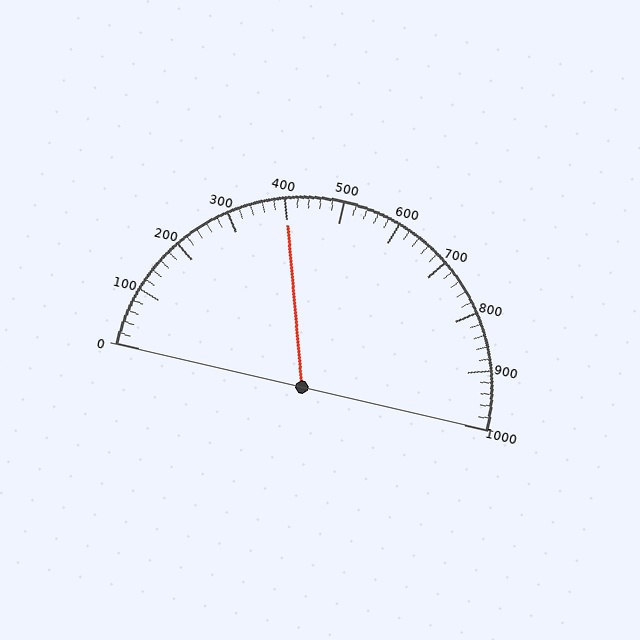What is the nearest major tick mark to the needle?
The nearest major tick mark is 400.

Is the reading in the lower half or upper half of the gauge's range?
The reading is in the lower half of the range (0 to 1000).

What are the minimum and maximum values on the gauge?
The gauge ranges from 0 to 1000.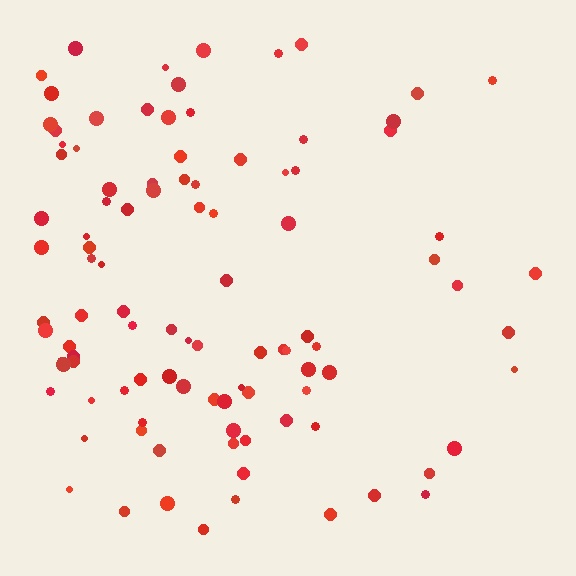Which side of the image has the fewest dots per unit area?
The right.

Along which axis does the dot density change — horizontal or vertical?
Horizontal.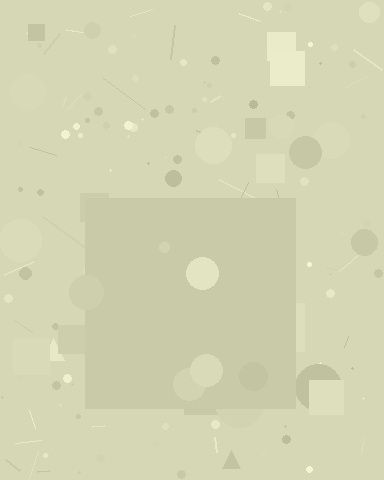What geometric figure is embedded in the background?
A square is embedded in the background.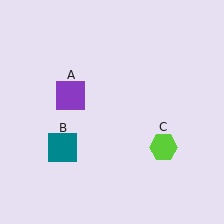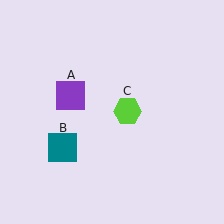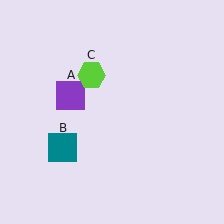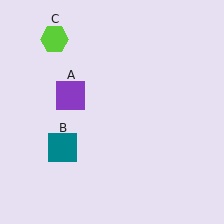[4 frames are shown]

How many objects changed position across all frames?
1 object changed position: lime hexagon (object C).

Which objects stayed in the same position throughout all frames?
Purple square (object A) and teal square (object B) remained stationary.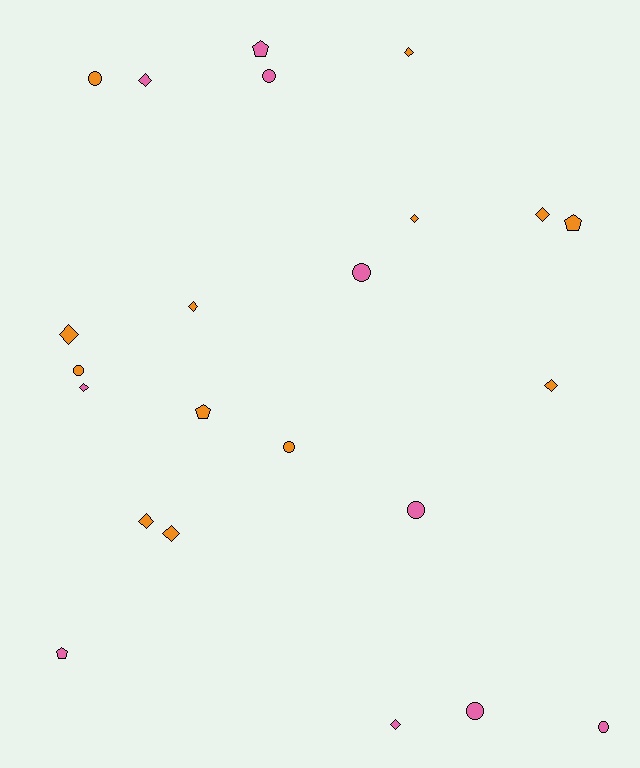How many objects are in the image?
There are 23 objects.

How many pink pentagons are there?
There are 2 pink pentagons.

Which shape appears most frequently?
Diamond, with 11 objects.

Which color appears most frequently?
Orange, with 13 objects.